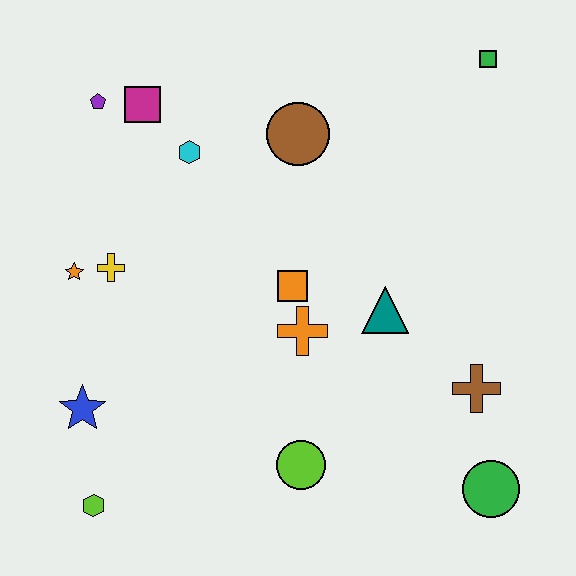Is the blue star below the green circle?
No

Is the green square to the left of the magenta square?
No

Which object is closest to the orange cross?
The orange square is closest to the orange cross.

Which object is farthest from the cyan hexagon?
The green circle is farthest from the cyan hexagon.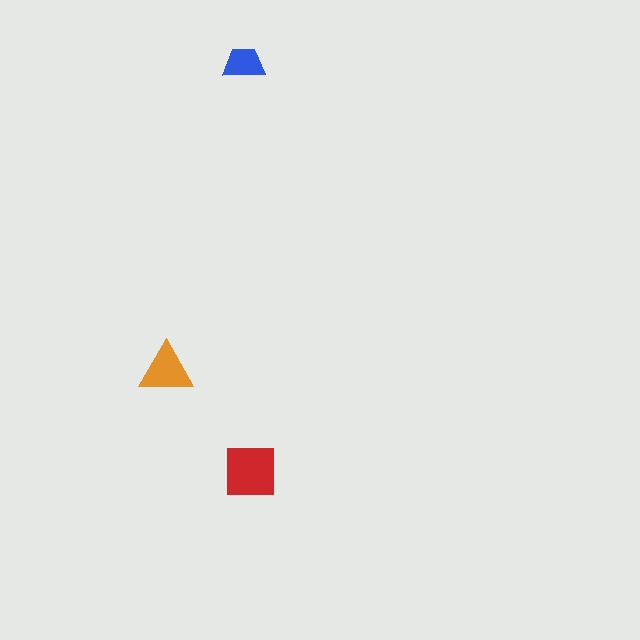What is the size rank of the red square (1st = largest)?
1st.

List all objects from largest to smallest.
The red square, the orange triangle, the blue trapezoid.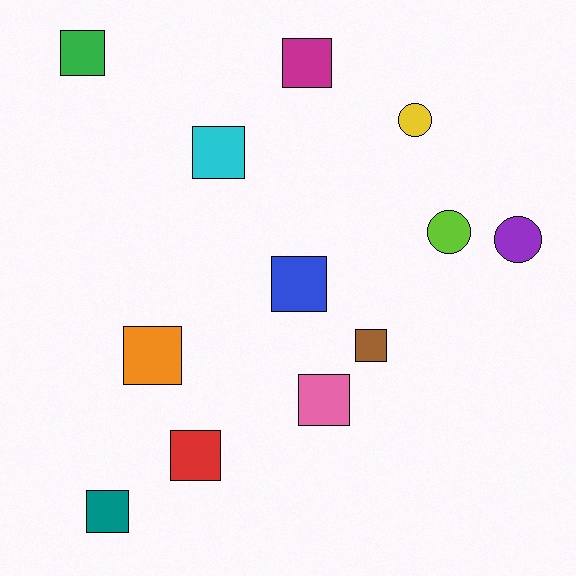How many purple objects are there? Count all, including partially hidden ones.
There is 1 purple object.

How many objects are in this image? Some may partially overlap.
There are 12 objects.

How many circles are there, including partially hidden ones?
There are 3 circles.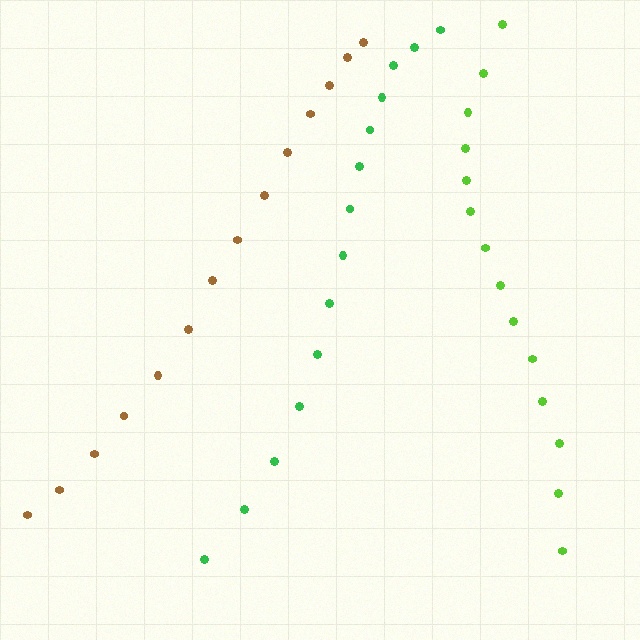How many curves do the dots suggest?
There are 3 distinct paths.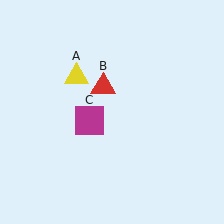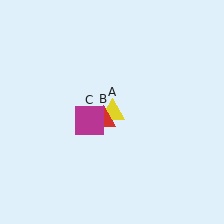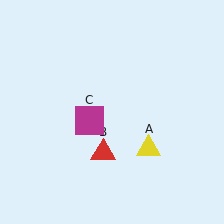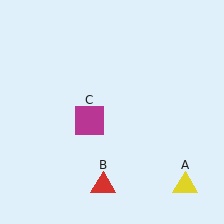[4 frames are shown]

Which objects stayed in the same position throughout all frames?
Magenta square (object C) remained stationary.